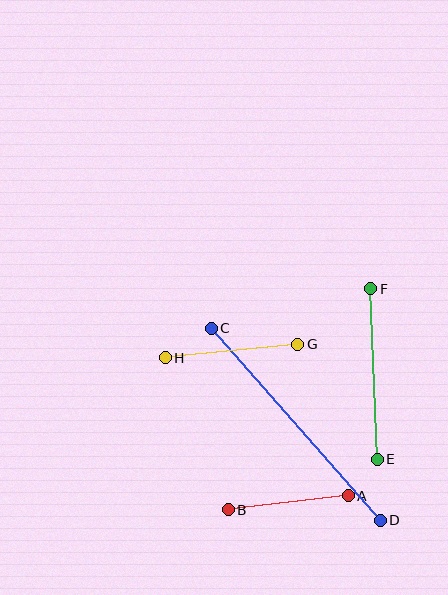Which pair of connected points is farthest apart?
Points C and D are farthest apart.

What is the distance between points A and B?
The distance is approximately 121 pixels.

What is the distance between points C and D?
The distance is approximately 256 pixels.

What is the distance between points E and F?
The distance is approximately 171 pixels.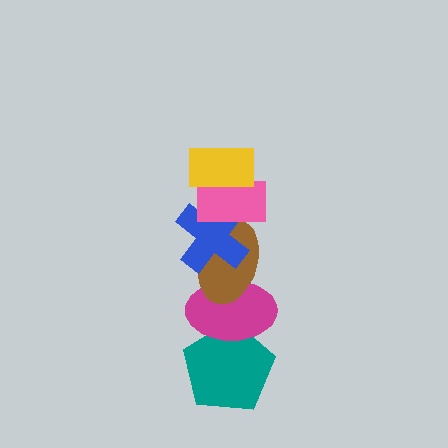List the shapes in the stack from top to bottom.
From top to bottom: the yellow rectangle, the pink rectangle, the blue cross, the brown ellipse, the magenta ellipse, the teal pentagon.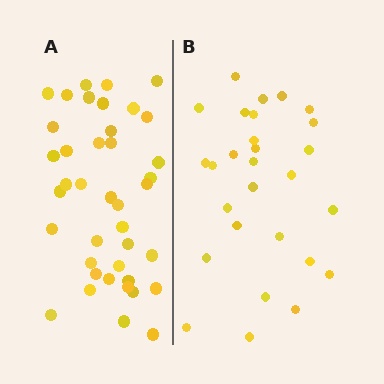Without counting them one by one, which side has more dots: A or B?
Region A (the left region) has more dots.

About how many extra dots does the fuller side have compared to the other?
Region A has roughly 12 or so more dots than region B.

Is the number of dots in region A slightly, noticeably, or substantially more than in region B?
Region A has noticeably more, but not dramatically so. The ratio is roughly 1.4 to 1.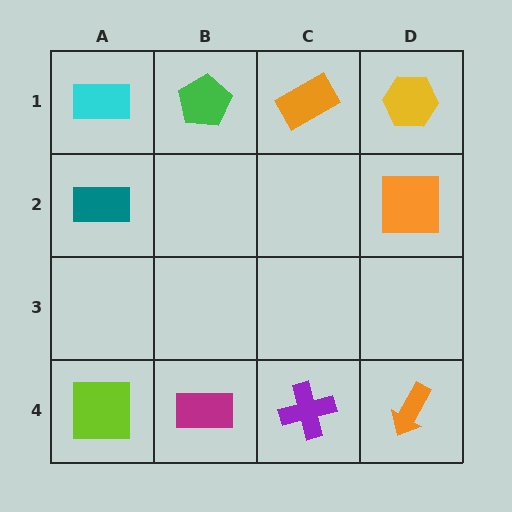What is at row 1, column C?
An orange rectangle.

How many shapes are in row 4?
4 shapes.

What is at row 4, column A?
A lime square.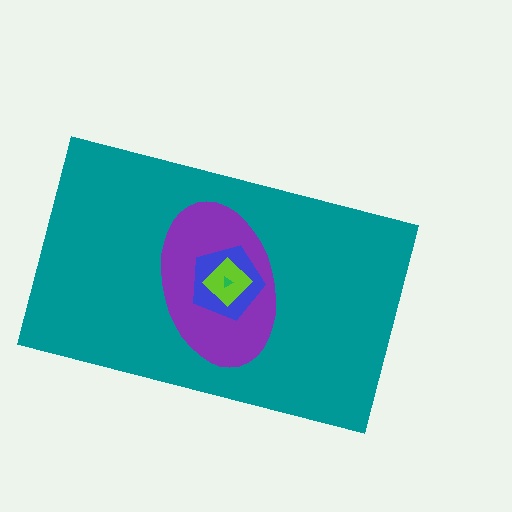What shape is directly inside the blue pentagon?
The lime diamond.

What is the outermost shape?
The teal rectangle.